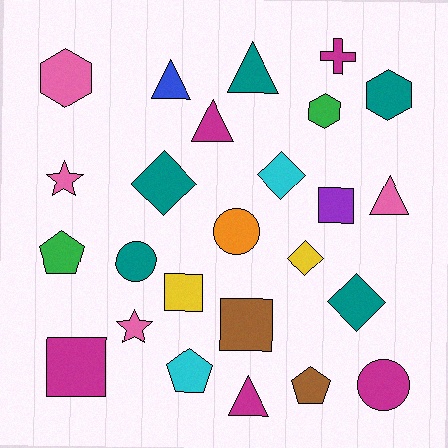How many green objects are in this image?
There are 2 green objects.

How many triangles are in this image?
There are 5 triangles.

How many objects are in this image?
There are 25 objects.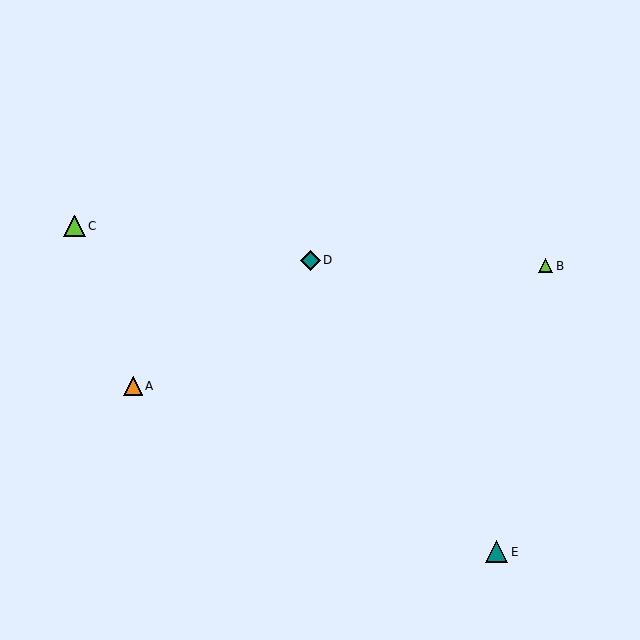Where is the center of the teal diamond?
The center of the teal diamond is at (311, 261).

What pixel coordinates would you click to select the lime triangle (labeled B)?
Click at (545, 266) to select the lime triangle B.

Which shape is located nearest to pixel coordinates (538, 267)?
The lime triangle (labeled B) at (545, 266) is nearest to that location.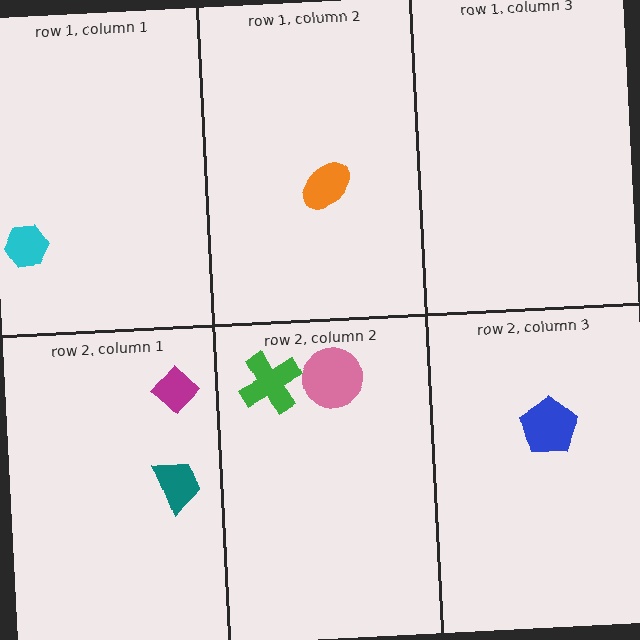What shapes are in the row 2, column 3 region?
The blue pentagon.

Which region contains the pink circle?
The row 2, column 2 region.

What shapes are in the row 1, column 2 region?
The orange ellipse.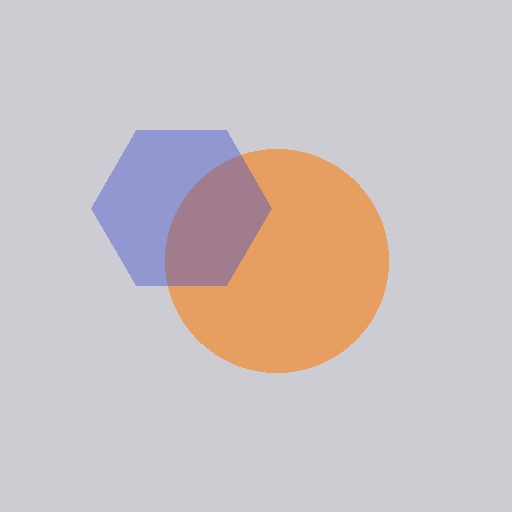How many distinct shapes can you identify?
There are 2 distinct shapes: an orange circle, a blue hexagon.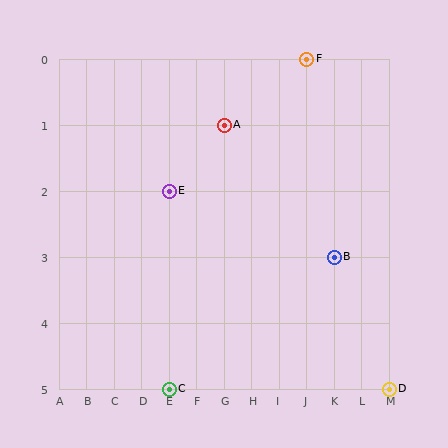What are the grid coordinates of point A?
Point A is at grid coordinates (G, 1).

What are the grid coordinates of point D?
Point D is at grid coordinates (M, 5).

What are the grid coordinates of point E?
Point E is at grid coordinates (E, 2).